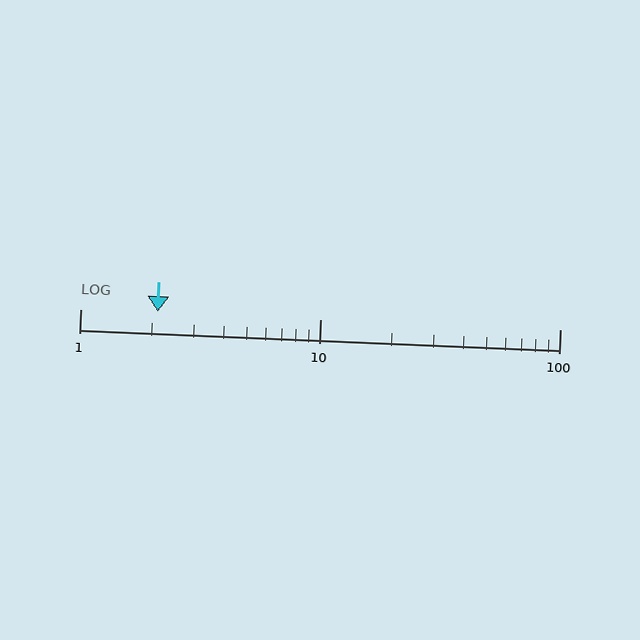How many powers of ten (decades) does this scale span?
The scale spans 2 decades, from 1 to 100.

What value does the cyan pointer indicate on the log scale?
The pointer indicates approximately 2.1.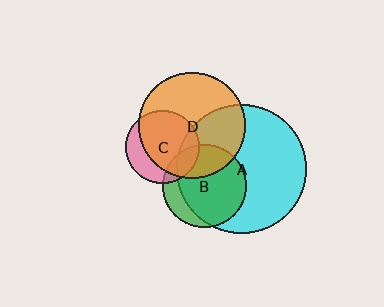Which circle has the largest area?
Circle A (cyan).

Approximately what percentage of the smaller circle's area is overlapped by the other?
Approximately 80%.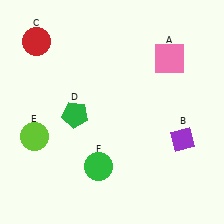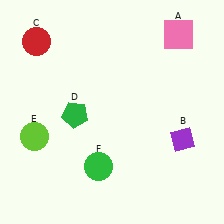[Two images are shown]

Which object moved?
The pink square (A) moved up.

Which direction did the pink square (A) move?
The pink square (A) moved up.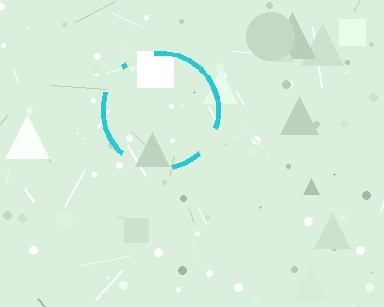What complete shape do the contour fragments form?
The contour fragments form a circle.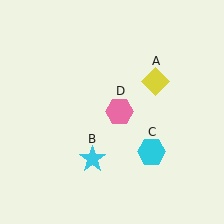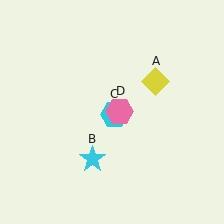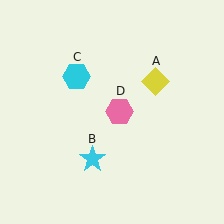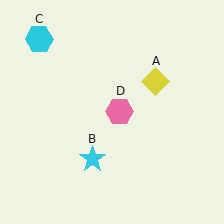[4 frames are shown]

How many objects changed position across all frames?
1 object changed position: cyan hexagon (object C).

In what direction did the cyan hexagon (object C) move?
The cyan hexagon (object C) moved up and to the left.